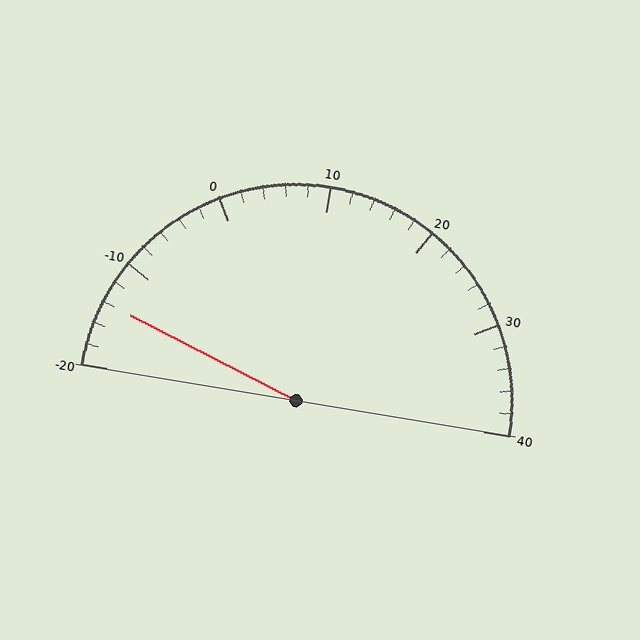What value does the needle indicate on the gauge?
The needle indicates approximately -14.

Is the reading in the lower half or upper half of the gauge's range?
The reading is in the lower half of the range (-20 to 40).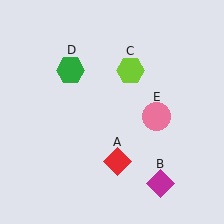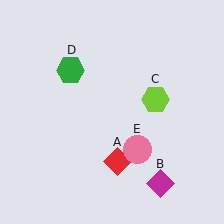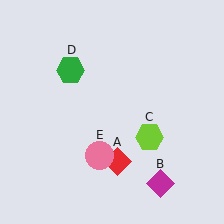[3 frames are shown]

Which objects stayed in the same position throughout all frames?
Red diamond (object A) and magenta diamond (object B) and green hexagon (object D) remained stationary.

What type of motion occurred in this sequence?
The lime hexagon (object C), pink circle (object E) rotated clockwise around the center of the scene.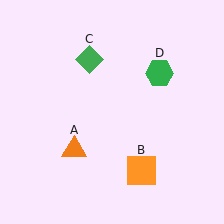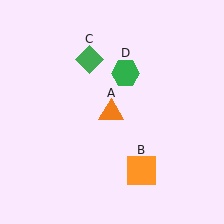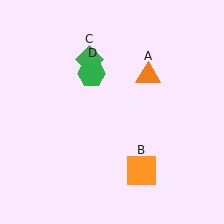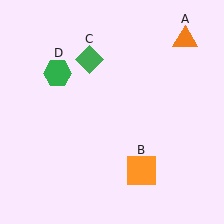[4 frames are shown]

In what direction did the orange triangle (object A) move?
The orange triangle (object A) moved up and to the right.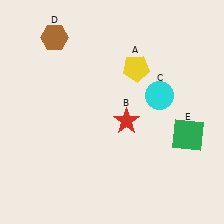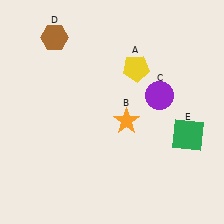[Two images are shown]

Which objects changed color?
B changed from red to orange. C changed from cyan to purple.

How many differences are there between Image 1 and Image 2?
There are 2 differences between the two images.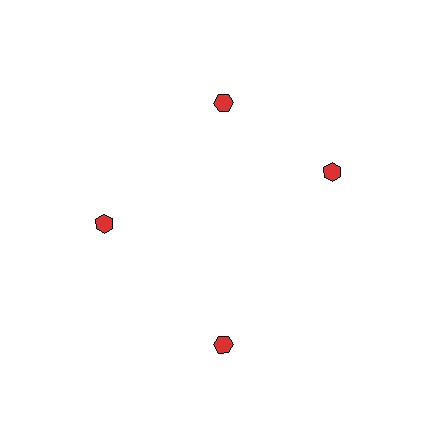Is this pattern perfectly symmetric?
No. The 4 red hexagons are arranged in a ring, but one element near the 3 o'clock position is rotated out of alignment along the ring, breaking the 4-fold rotational symmetry.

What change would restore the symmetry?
The symmetry would be restored by rotating it back into even spacing with its neighbors so that all 4 hexagons sit at equal angles and equal distance from the center.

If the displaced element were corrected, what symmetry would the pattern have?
It would have 4-fold rotational symmetry — the pattern would map onto itself every 90 degrees.